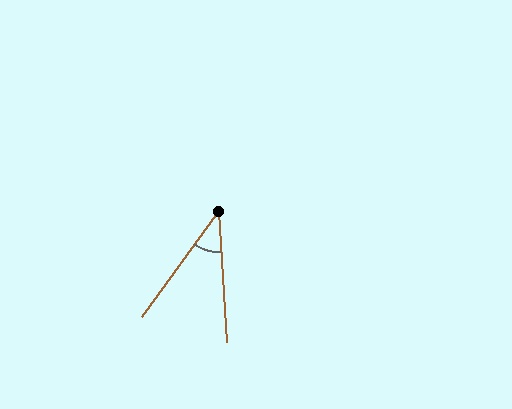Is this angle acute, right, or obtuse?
It is acute.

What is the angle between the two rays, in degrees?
Approximately 39 degrees.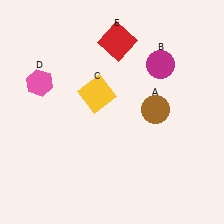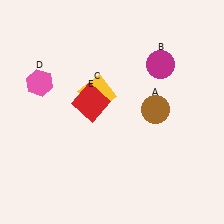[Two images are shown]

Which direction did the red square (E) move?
The red square (E) moved down.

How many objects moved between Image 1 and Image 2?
1 object moved between the two images.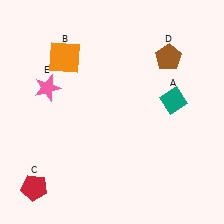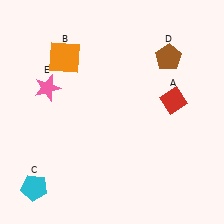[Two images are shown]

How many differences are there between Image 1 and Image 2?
There are 2 differences between the two images.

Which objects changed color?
A changed from teal to red. C changed from red to cyan.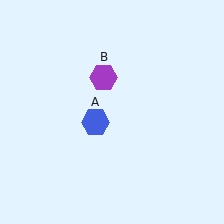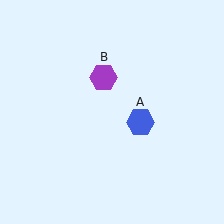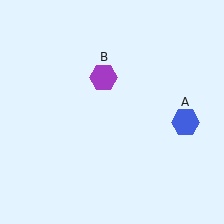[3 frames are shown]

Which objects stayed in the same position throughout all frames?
Purple hexagon (object B) remained stationary.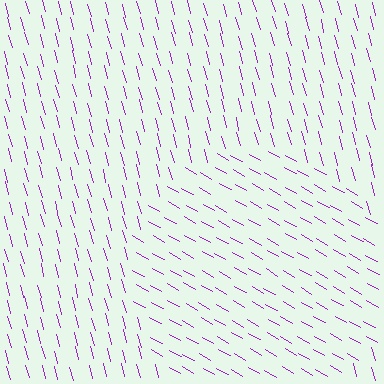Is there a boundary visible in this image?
Yes, there is a texture boundary formed by a change in line orientation.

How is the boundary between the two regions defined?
The boundary is defined purely by a change in line orientation (approximately 45 degrees difference). All lines are the same color and thickness.